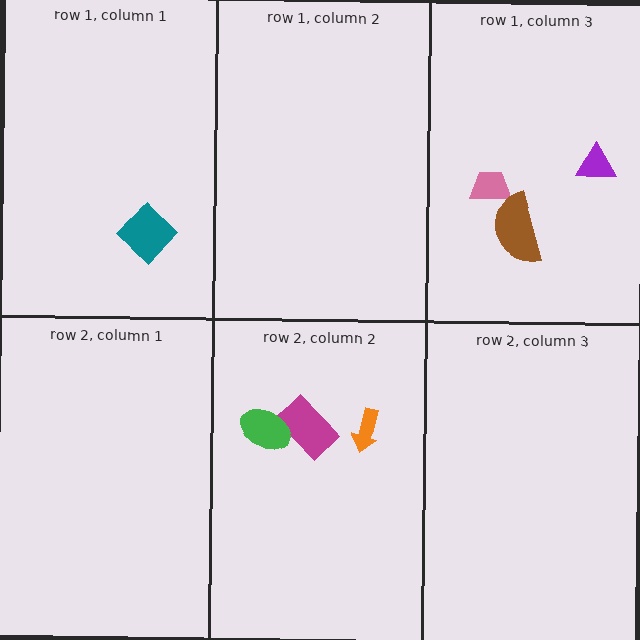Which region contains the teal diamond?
The row 1, column 1 region.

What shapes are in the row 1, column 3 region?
The pink trapezoid, the purple triangle, the brown semicircle.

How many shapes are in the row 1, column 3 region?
3.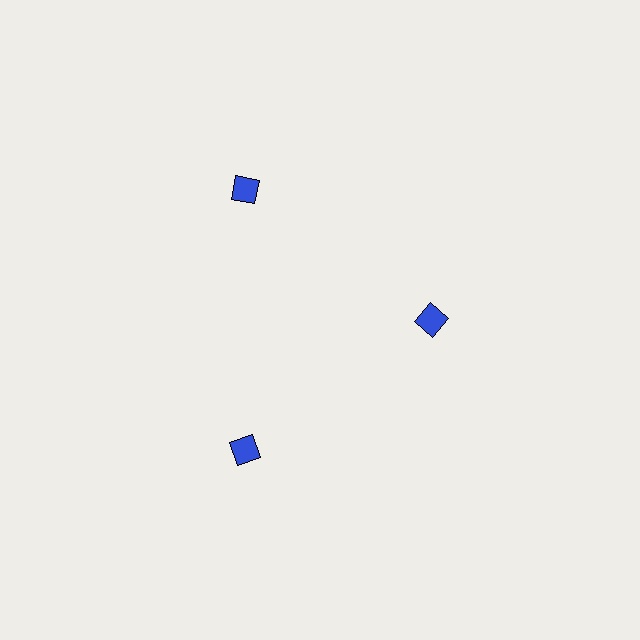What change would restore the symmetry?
The symmetry would be restored by moving it outward, back onto the ring so that all 3 diamonds sit at equal angles and equal distance from the center.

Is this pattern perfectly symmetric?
No. The 3 blue diamonds are arranged in a ring, but one element near the 3 o'clock position is pulled inward toward the center, breaking the 3-fold rotational symmetry.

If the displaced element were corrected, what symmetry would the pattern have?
It would have 3-fold rotational symmetry — the pattern would map onto itself every 120 degrees.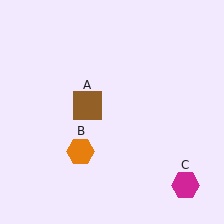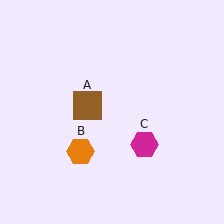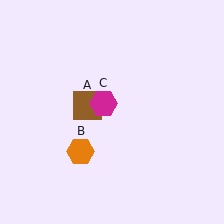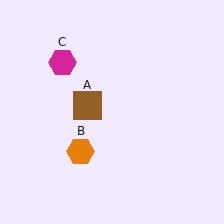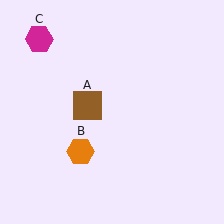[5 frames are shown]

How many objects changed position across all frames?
1 object changed position: magenta hexagon (object C).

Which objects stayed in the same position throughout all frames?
Brown square (object A) and orange hexagon (object B) remained stationary.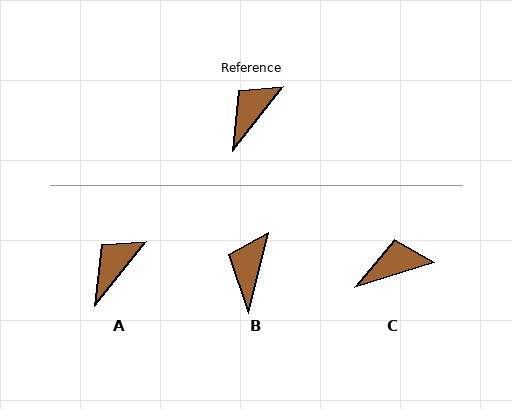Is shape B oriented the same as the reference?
No, it is off by about 25 degrees.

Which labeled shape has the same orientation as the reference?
A.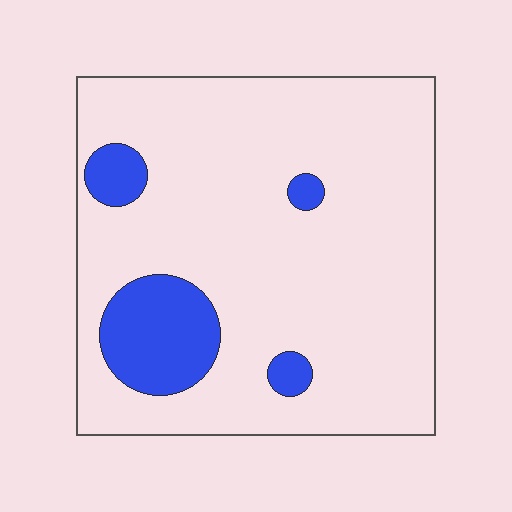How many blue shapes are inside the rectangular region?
4.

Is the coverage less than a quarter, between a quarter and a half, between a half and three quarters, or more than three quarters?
Less than a quarter.